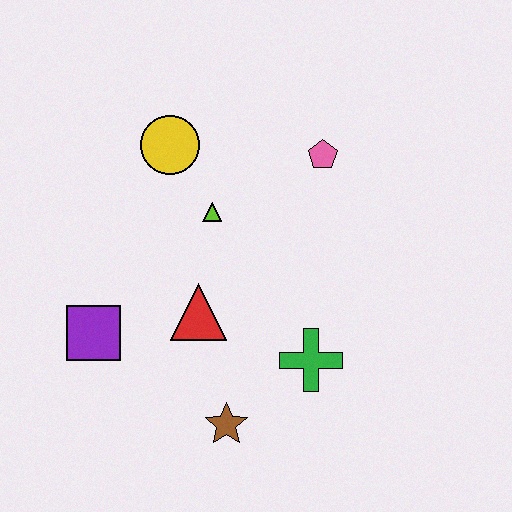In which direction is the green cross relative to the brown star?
The green cross is to the right of the brown star.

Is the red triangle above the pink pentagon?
No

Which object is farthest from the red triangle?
The pink pentagon is farthest from the red triangle.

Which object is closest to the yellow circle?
The lime triangle is closest to the yellow circle.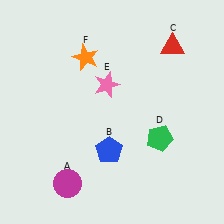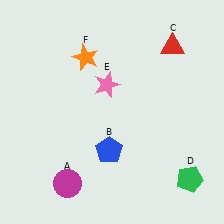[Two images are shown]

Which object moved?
The green pentagon (D) moved down.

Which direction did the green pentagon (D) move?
The green pentagon (D) moved down.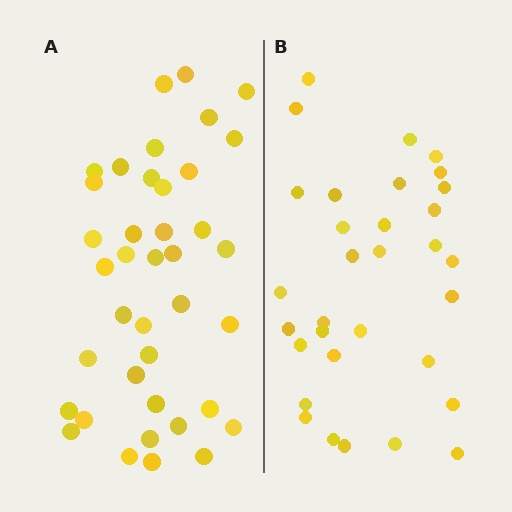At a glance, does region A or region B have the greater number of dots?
Region A (the left region) has more dots.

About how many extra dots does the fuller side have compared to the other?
Region A has roughly 8 or so more dots than region B.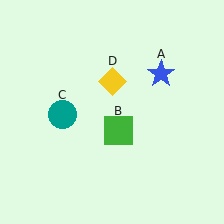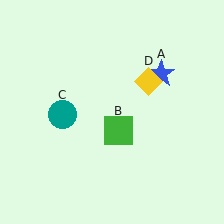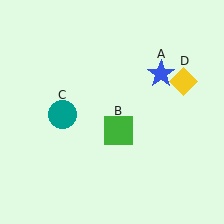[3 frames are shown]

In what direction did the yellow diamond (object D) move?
The yellow diamond (object D) moved right.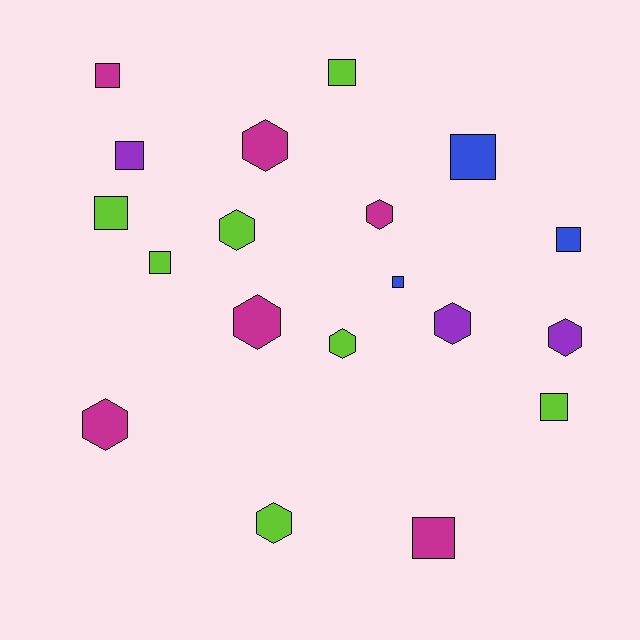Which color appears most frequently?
Lime, with 7 objects.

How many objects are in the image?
There are 19 objects.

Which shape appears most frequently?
Square, with 10 objects.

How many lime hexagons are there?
There are 3 lime hexagons.